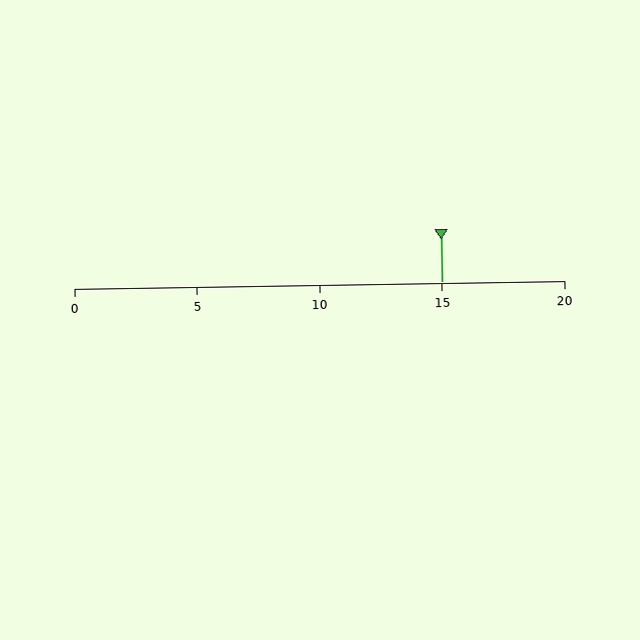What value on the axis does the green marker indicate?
The marker indicates approximately 15.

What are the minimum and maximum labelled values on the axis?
The axis runs from 0 to 20.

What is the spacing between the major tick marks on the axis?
The major ticks are spaced 5 apart.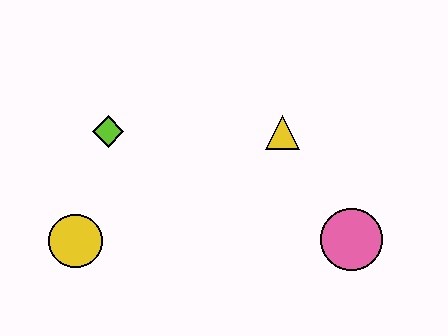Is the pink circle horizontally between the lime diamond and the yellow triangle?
No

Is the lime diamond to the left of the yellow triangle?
Yes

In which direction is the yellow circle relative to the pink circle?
The yellow circle is to the left of the pink circle.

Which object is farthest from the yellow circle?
The pink circle is farthest from the yellow circle.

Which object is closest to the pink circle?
The yellow triangle is closest to the pink circle.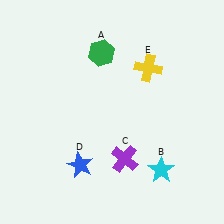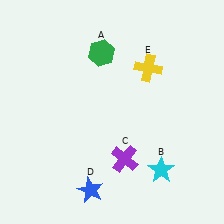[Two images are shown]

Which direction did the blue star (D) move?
The blue star (D) moved down.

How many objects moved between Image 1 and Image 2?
1 object moved between the two images.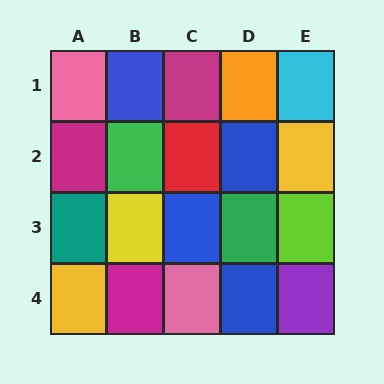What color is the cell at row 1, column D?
Orange.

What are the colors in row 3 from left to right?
Teal, yellow, blue, green, lime.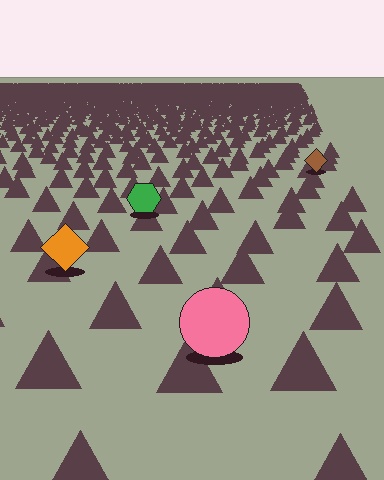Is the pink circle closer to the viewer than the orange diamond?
Yes. The pink circle is closer — you can tell from the texture gradient: the ground texture is coarser near it.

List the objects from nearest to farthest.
From nearest to farthest: the pink circle, the orange diamond, the green hexagon, the brown diamond.